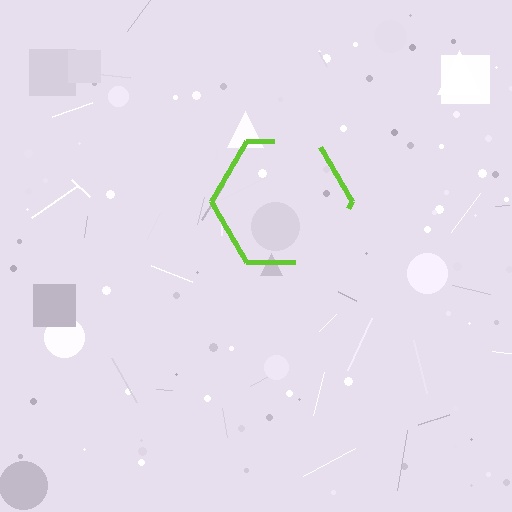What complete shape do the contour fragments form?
The contour fragments form a hexagon.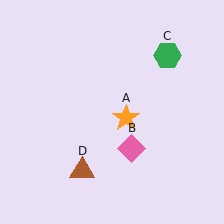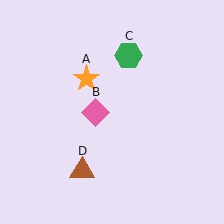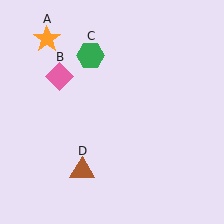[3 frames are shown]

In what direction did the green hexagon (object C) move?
The green hexagon (object C) moved left.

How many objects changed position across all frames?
3 objects changed position: orange star (object A), pink diamond (object B), green hexagon (object C).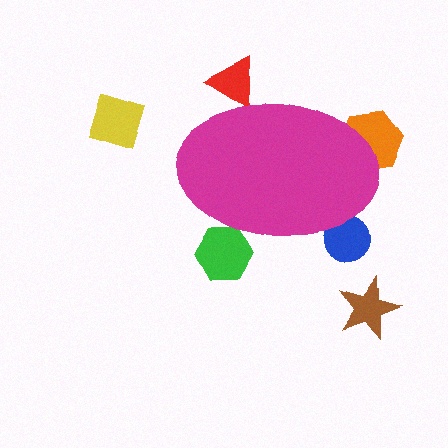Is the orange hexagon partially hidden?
Yes, the orange hexagon is partially hidden behind the magenta ellipse.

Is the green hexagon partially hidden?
Yes, the green hexagon is partially hidden behind the magenta ellipse.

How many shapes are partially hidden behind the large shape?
4 shapes are partially hidden.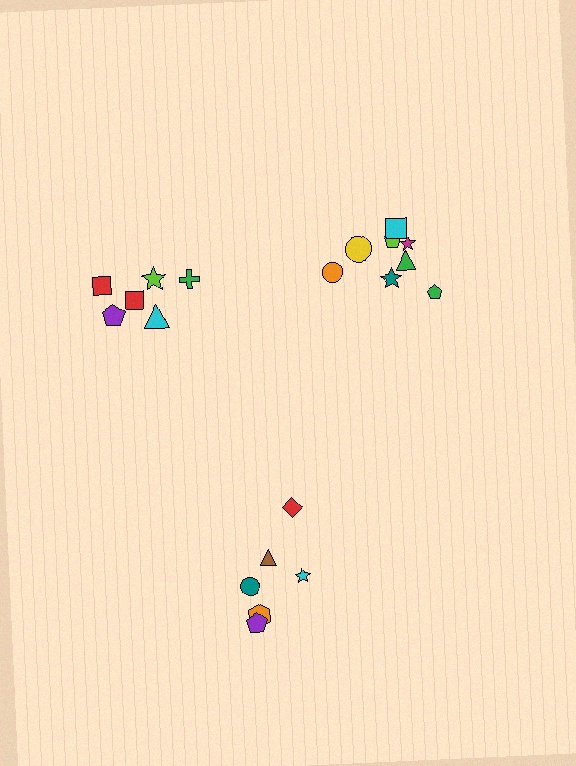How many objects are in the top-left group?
There are 6 objects.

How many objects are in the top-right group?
There are 8 objects.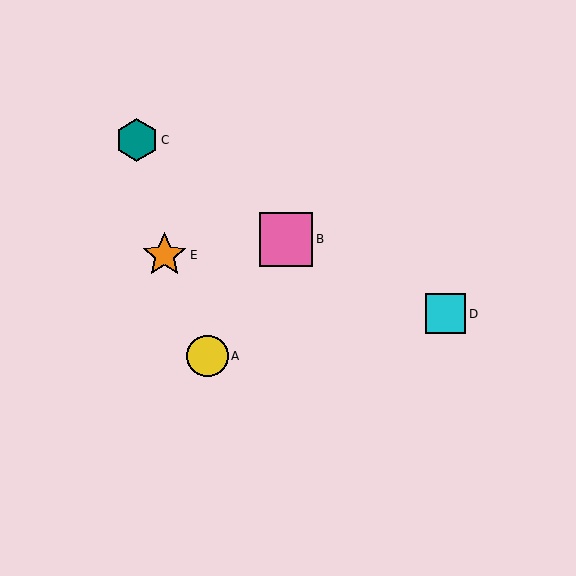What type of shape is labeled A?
Shape A is a yellow circle.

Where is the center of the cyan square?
The center of the cyan square is at (446, 314).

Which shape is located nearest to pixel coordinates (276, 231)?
The pink square (labeled B) at (286, 239) is nearest to that location.